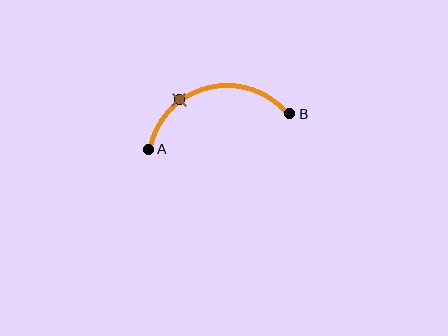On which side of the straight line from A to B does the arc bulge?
The arc bulges above the straight line connecting A and B.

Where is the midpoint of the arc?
The arc midpoint is the point on the curve farthest from the straight line joining A and B. It sits above that line.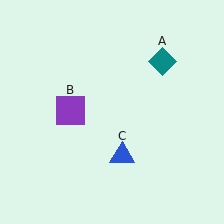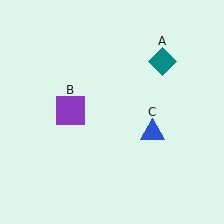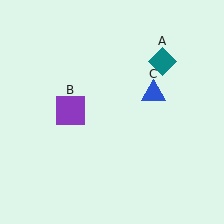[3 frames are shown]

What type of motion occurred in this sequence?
The blue triangle (object C) rotated counterclockwise around the center of the scene.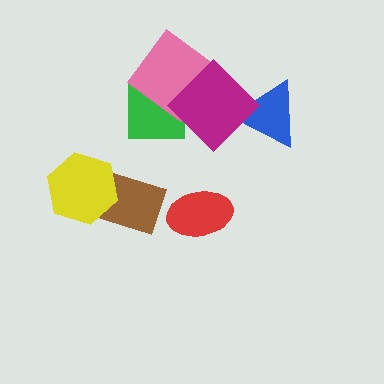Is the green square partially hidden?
Yes, it is partially covered by another shape.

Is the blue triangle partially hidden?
Yes, it is partially covered by another shape.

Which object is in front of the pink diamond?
The magenta diamond is in front of the pink diamond.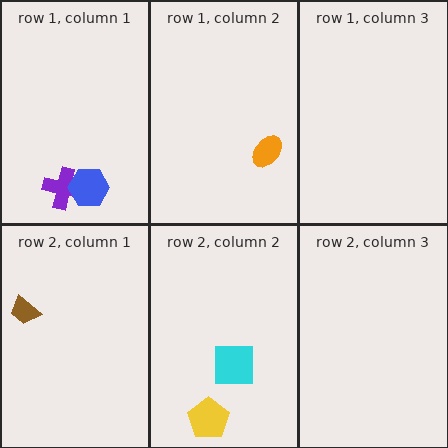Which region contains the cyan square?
The row 2, column 2 region.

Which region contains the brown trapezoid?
The row 2, column 1 region.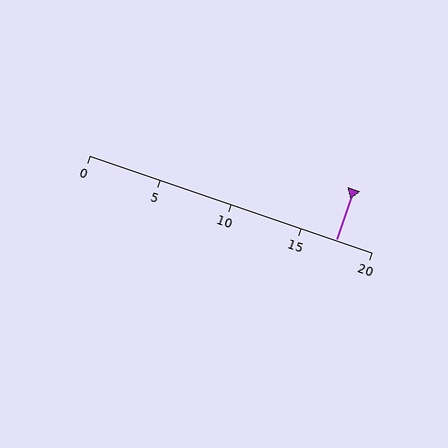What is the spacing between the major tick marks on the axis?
The major ticks are spaced 5 apart.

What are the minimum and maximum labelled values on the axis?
The axis runs from 0 to 20.